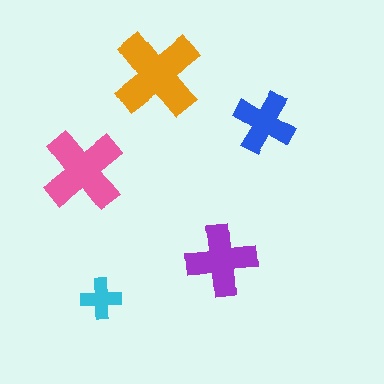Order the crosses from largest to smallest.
the orange one, the pink one, the purple one, the blue one, the cyan one.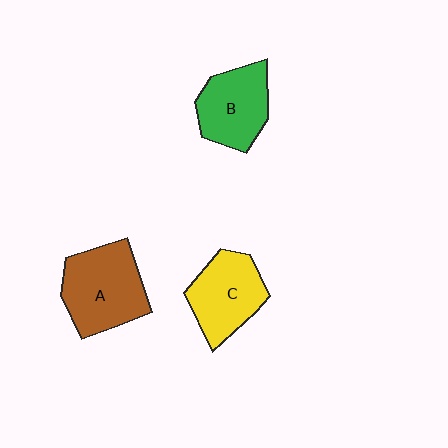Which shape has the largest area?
Shape A (brown).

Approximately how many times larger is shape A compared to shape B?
Approximately 1.2 times.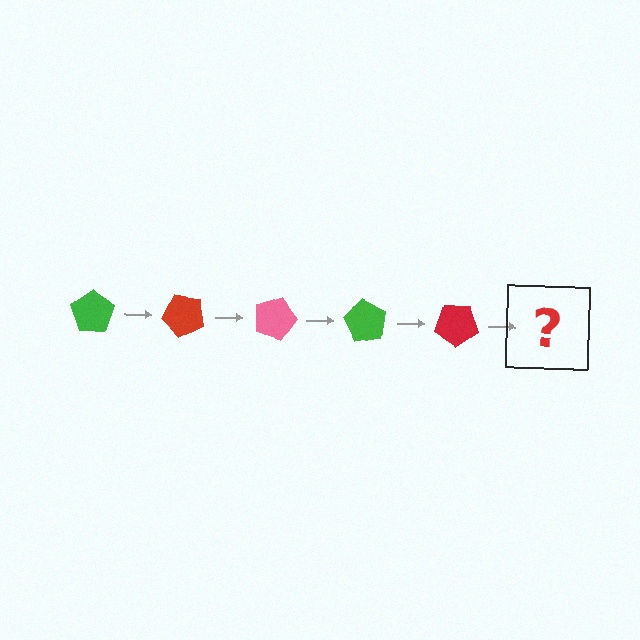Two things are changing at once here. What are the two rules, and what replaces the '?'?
The two rules are that it rotates 45 degrees each step and the color cycles through green, red, and pink. The '?' should be a pink pentagon, rotated 225 degrees from the start.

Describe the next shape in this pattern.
It should be a pink pentagon, rotated 225 degrees from the start.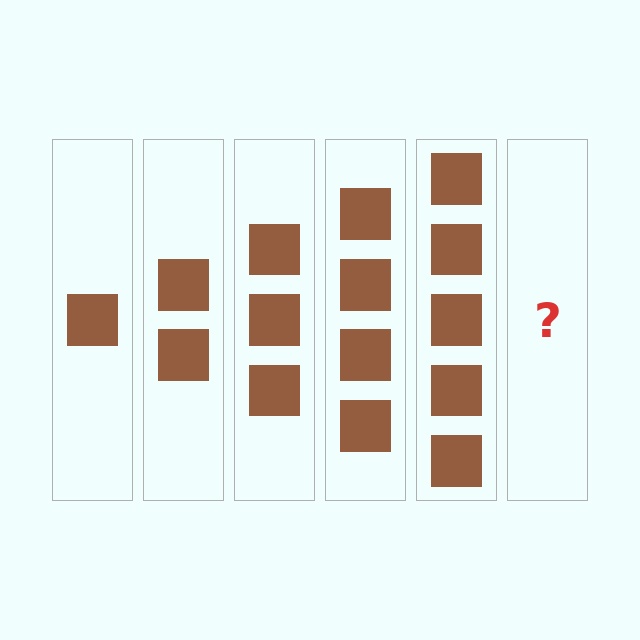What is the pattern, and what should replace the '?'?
The pattern is that each step adds one more square. The '?' should be 6 squares.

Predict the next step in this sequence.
The next step is 6 squares.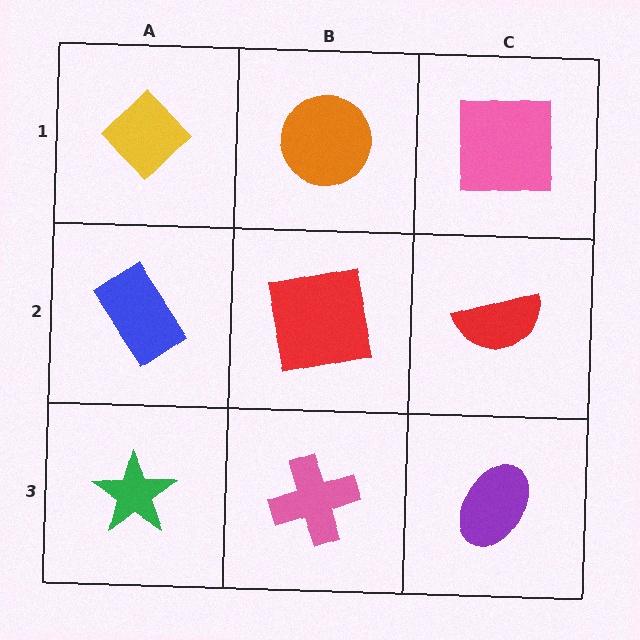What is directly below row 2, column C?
A purple ellipse.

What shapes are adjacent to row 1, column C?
A red semicircle (row 2, column C), an orange circle (row 1, column B).